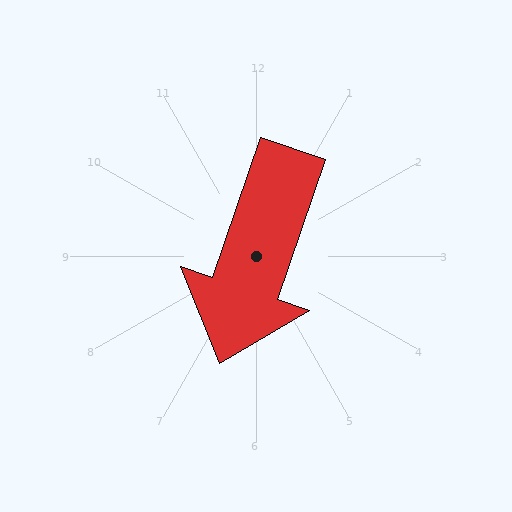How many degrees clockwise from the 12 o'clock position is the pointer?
Approximately 199 degrees.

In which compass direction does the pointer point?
South.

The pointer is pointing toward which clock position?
Roughly 7 o'clock.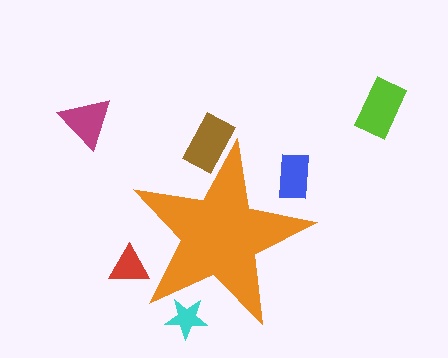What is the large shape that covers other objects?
An orange star.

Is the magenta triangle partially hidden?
No, the magenta triangle is fully visible.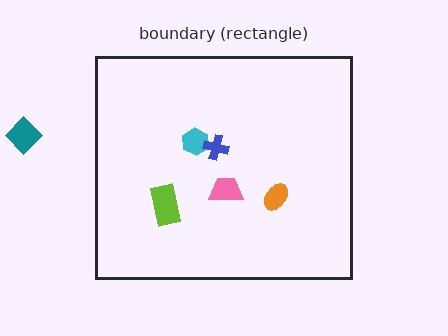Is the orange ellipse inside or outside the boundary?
Inside.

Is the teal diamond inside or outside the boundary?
Outside.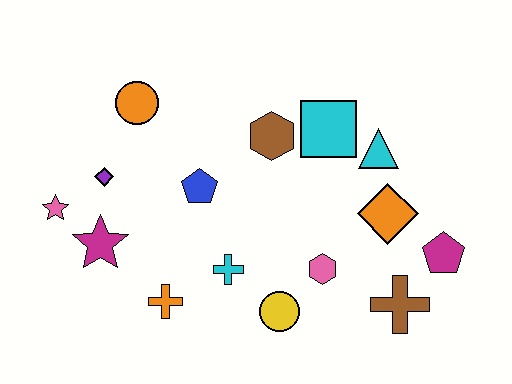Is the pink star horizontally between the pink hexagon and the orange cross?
No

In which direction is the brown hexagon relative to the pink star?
The brown hexagon is to the right of the pink star.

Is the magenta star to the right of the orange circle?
No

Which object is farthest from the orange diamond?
The pink star is farthest from the orange diamond.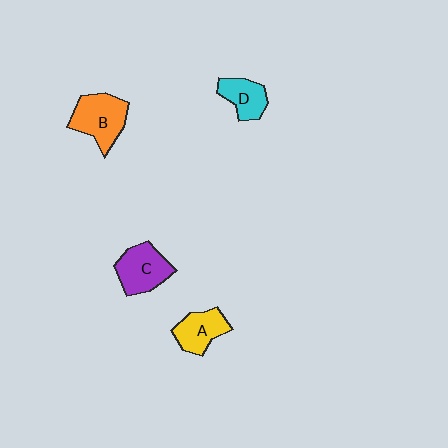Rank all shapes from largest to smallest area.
From largest to smallest: B (orange), C (purple), A (yellow), D (cyan).